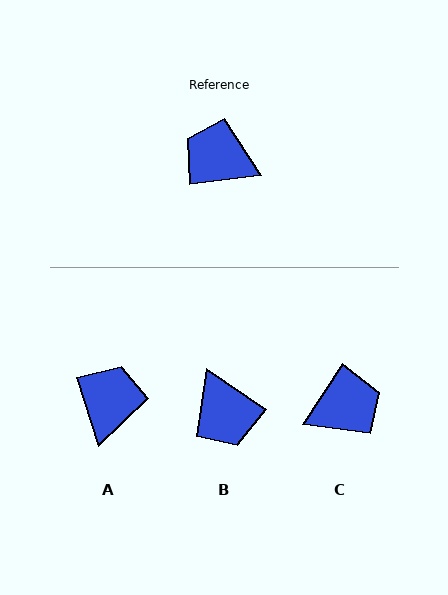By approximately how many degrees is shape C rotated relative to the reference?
Approximately 131 degrees clockwise.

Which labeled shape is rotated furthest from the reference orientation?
B, about 138 degrees away.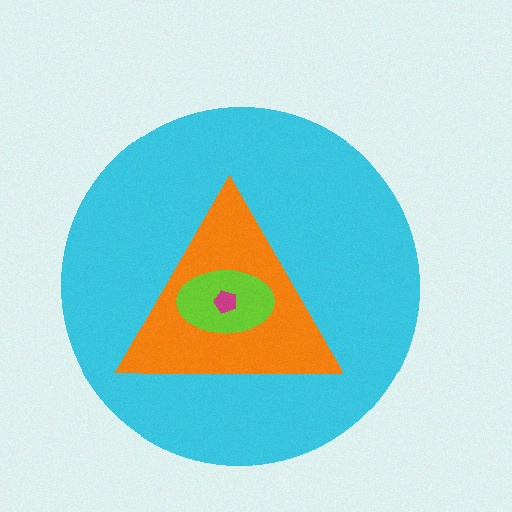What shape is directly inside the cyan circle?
The orange triangle.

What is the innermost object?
The magenta pentagon.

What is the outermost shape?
The cyan circle.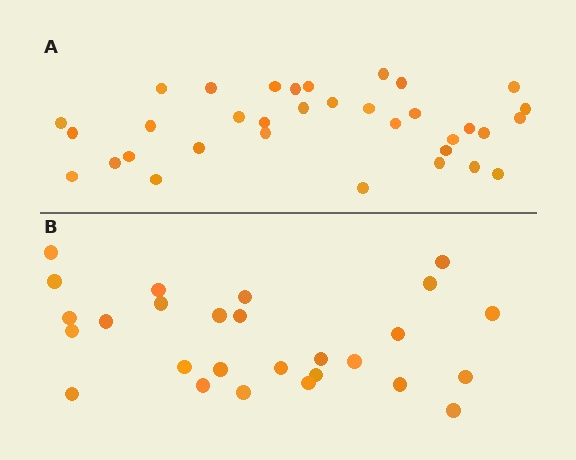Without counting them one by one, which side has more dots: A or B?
Region A (the top region) has more dots.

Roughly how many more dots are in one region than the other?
Region A has roughly 8 or so more dots than region B.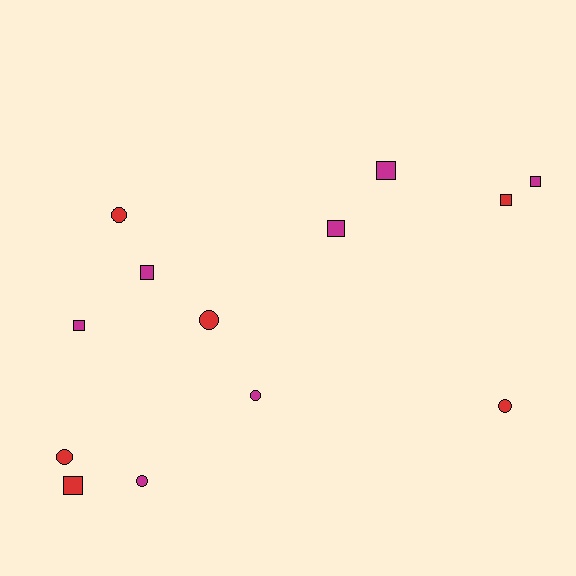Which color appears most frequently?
Magenta, with 7 objects.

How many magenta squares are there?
There are 5 magenta squares.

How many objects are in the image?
There are 13 objects.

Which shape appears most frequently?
Square, with 7 objects.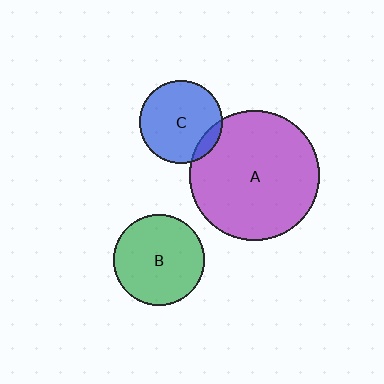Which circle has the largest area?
Circle A (purple).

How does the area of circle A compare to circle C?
Approximately 2.5 times.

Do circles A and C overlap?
Yes.